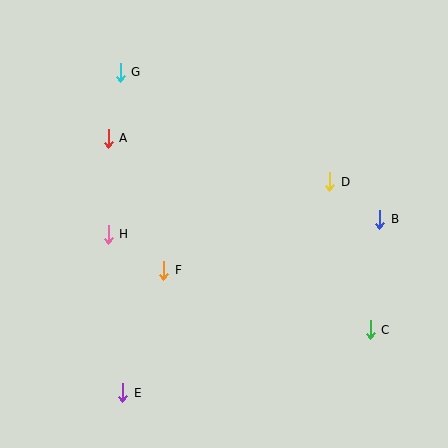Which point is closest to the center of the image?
Point F at (164, 270) is closest to the center.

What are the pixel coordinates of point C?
Point C is at (370, 330).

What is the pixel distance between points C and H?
The distance between C and H is 279 pixels.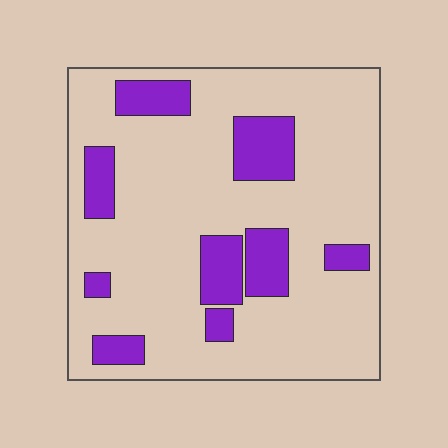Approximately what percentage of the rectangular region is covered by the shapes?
Approximately 20%.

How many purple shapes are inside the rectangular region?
9.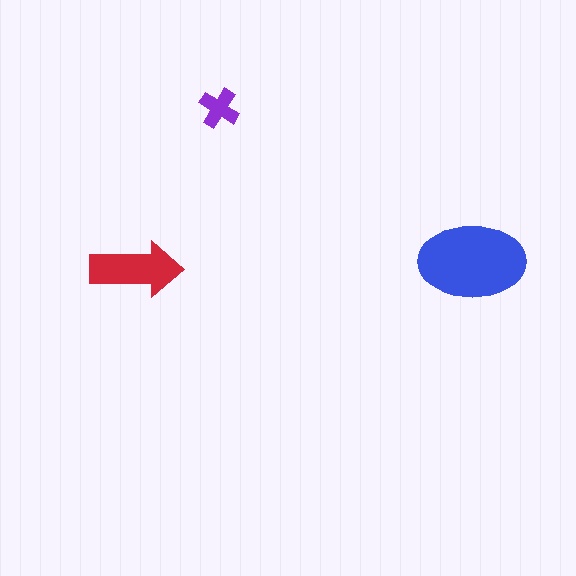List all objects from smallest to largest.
The purple cross, the red arrow, the blue ellipse.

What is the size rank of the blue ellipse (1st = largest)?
1st.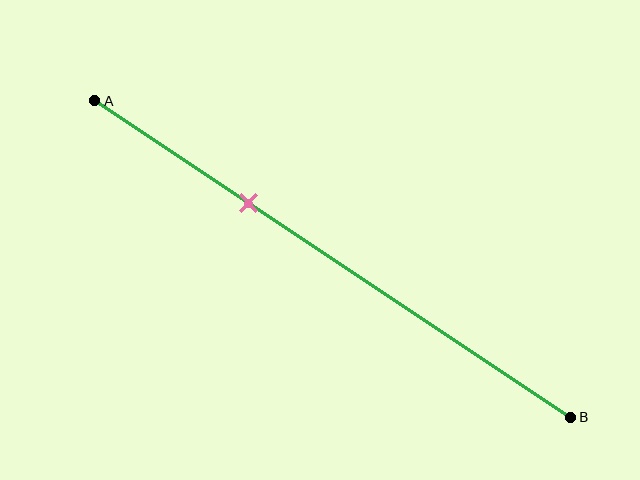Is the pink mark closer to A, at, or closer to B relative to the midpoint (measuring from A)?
The pink mark is closer to point A than the midpoint of segment AB.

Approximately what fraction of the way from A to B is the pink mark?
The pink mark is approximately 30% of the way from A to B.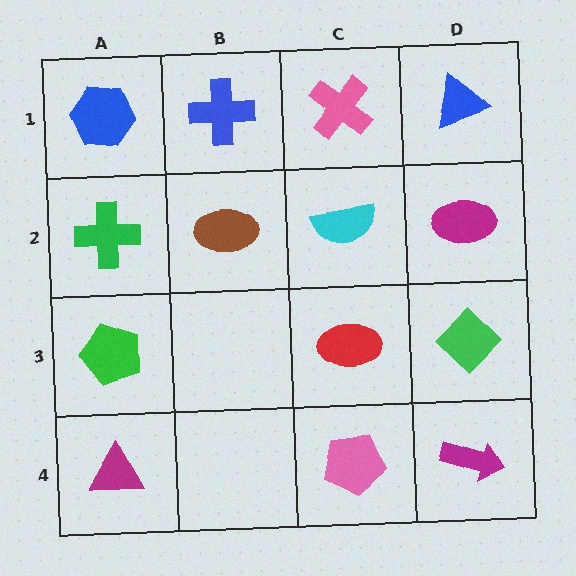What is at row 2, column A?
A green cross.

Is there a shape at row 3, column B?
No, that cell is empty.